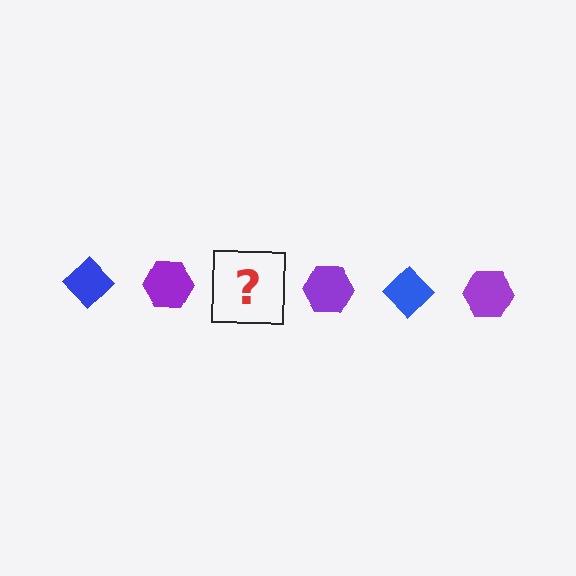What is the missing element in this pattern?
The missing element is a blue diamond.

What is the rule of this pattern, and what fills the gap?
The rule is that the pattern alternates between blue diamond and purple hexagon. The gap should be filled with a blue diamond.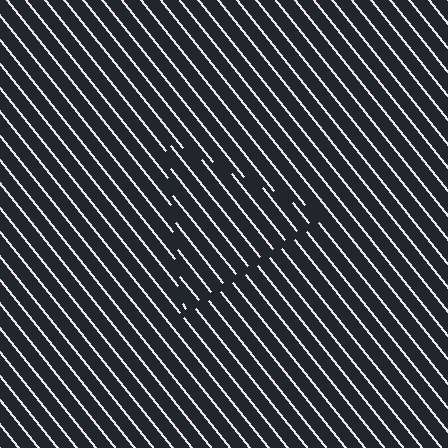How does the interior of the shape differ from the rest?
The interior of the shape contains the same grating, shifted by half a period — the contour is defined by the phase discontinuity where line-ends from the inner and outer gratings abut.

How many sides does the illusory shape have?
3 sides — the line-ends trace a triangle.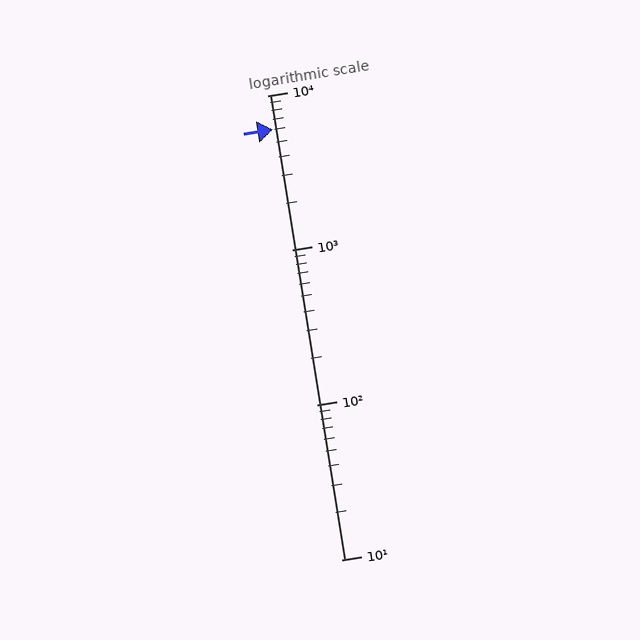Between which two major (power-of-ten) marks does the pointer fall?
The pointer is between 1000 and 10000.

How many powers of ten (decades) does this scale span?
The scale spans 3 decades, from 10 to 10000.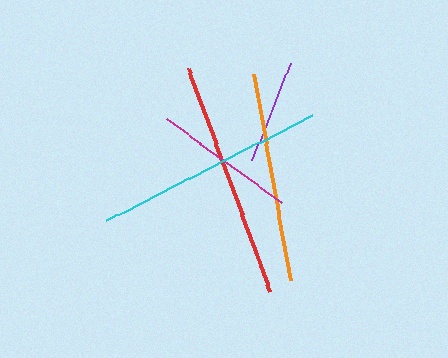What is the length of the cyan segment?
The cyan segment is approximately 231 pixels long.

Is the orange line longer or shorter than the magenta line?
The orange line is longer than the magenta line.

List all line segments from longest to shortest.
From longest to shortest: red, cyan, orange, magenta, purple.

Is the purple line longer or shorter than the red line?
The red line is longer than the purple line.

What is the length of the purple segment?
The purple segment is approximately 106 pixels long.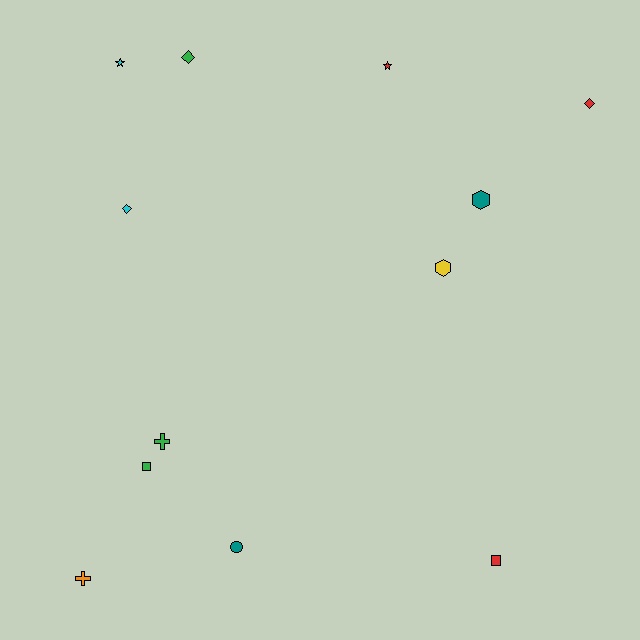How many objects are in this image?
There are 12 objects.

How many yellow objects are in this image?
There is 1 yellow object.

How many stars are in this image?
There are 2 stars.